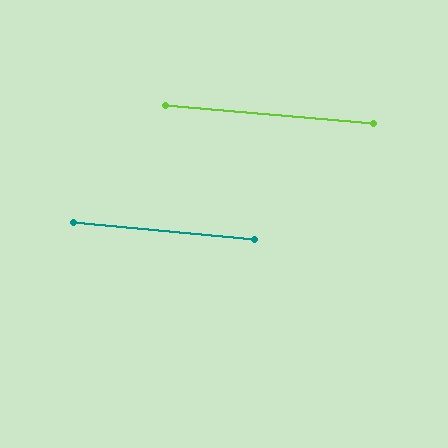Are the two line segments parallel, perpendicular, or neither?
Parallel — their directions differ by only 0.4°.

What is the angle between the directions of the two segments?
Approximately 0 degrees.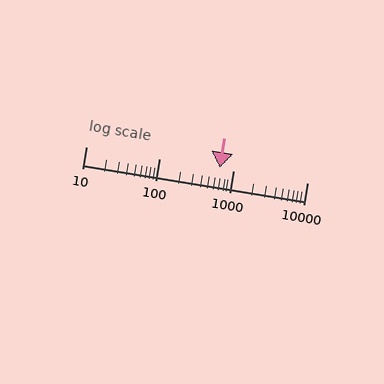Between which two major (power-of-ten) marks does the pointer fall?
The pointer is between 100 and 1000.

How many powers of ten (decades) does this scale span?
The scale spans 3 decades, from 10 to 10000.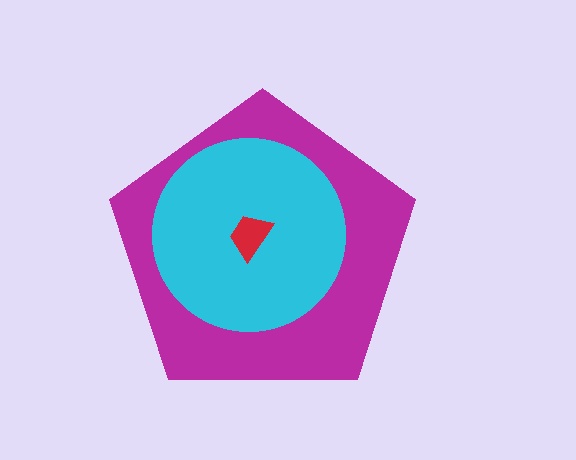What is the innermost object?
The red trapezoid.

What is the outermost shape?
The magenta pentagon.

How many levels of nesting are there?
3.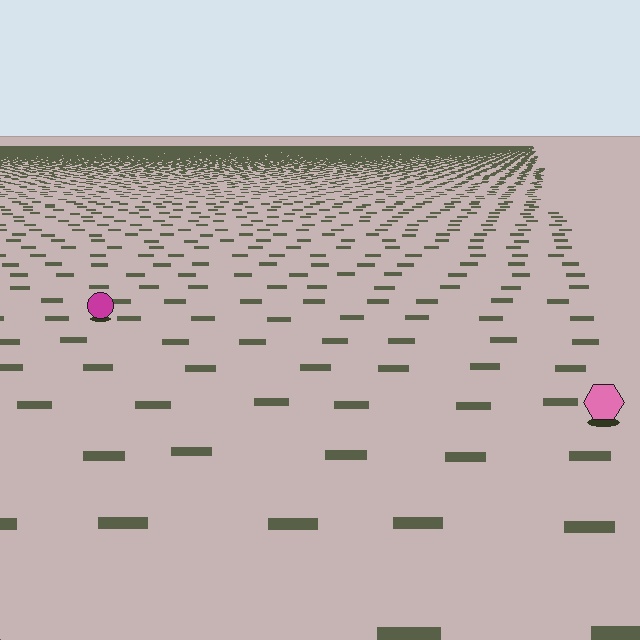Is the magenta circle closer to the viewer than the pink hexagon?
No. The pink hexagon is closer — you can tell from the texture gradient: the ground texture is coarser near it.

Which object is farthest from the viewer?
The magenta circle is farthest from the viewer. It appears smaller and the ground texture around it is denser.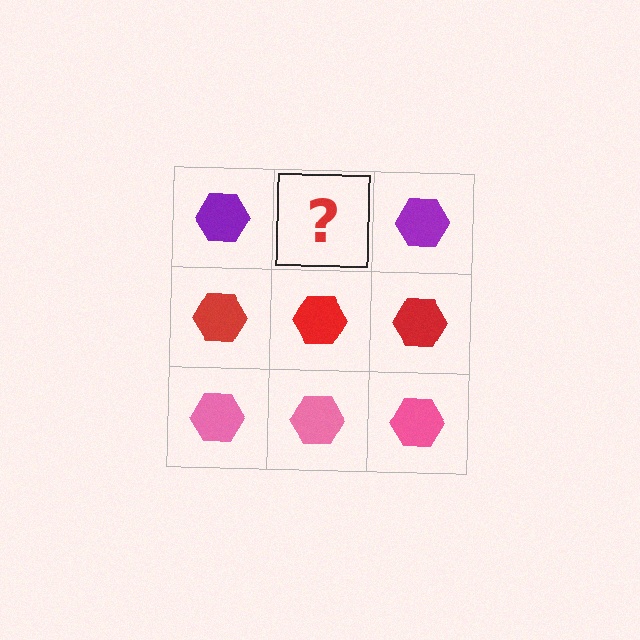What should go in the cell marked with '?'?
The missing cell should contain a purple hexagon.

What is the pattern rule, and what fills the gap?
The rule is that each row has a consistent color. The gap should be filled with a purple hexagon.